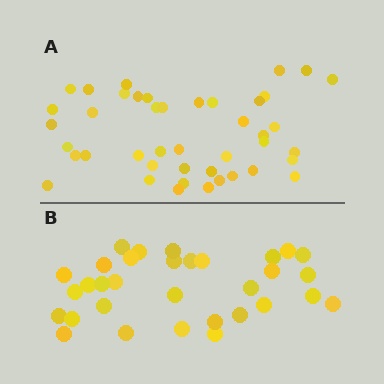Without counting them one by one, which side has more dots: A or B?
Region A (the top region) has more dots.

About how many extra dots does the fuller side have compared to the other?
Region A has roughly 12 or so more dots than region B.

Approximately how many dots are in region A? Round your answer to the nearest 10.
About 40 dots. (The exact count is 43, which rounds to 40.)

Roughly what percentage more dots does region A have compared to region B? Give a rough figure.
About 35% more.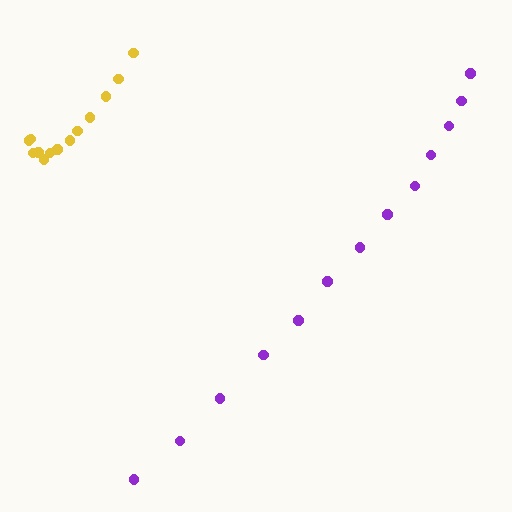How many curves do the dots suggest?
There are 2 distinct paths.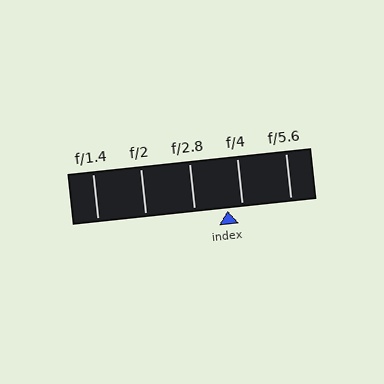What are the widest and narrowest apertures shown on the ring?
The widest aperture shown is f/1.4 and the narrowest is f/5.6.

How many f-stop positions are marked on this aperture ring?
There are 5 f-stop positions marked.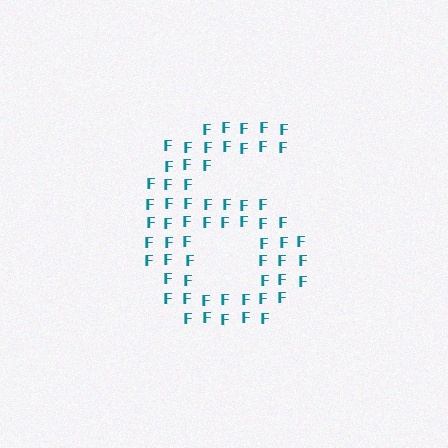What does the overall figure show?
The overall figure shows the digit 6.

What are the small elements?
The small elements are letter F's.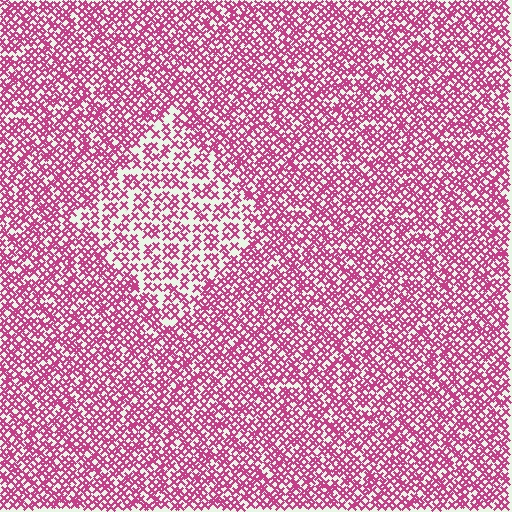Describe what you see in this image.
The image contains small magenta elements arranged at two different densities. A diamond-shaped region is visible where the elements are less densely packed than the surrounding area.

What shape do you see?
I see a diamond.